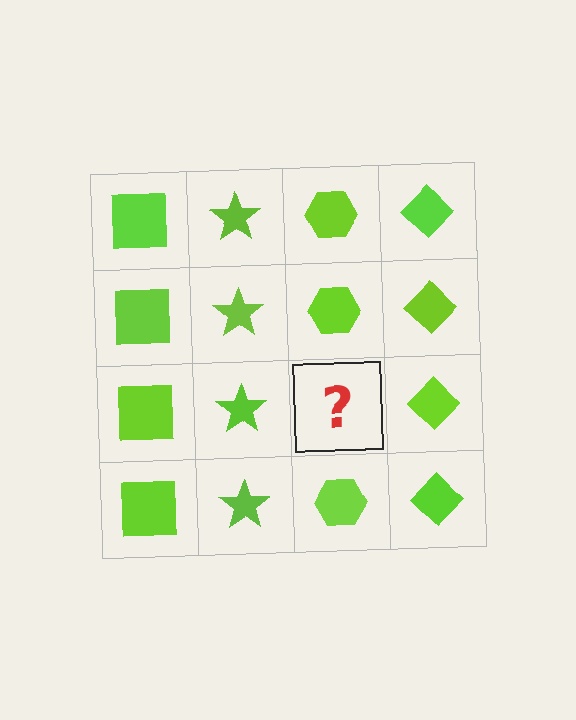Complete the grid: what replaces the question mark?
The question mark should be replaced with a lime hexagon.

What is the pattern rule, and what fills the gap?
The rule is that each column has a consistent shape. The gap should be filled with a lime hexagon.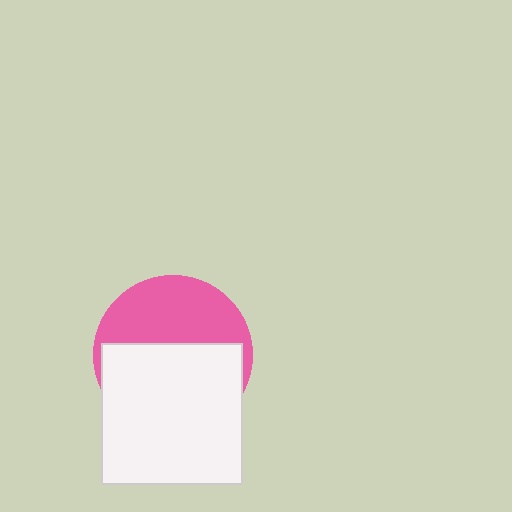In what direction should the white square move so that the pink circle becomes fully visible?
The white square should move down. That is the shortest direction to clear the overlap and leave the pink circle fully visible.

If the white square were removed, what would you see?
You would see the complete pink circle.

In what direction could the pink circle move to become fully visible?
The pink circle could move up. That would shift it out from behind the white square entirely.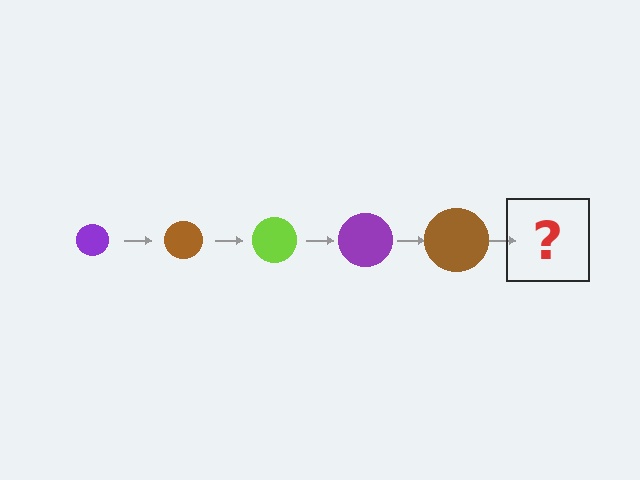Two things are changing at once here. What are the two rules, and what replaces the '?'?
The two rules are that the circle grows larger each step and the color cycles through purple, brown, and lime. The '?' should be a lime circle, larger than the previous one.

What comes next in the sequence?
The next element should be a lime circle, larger than the previous one.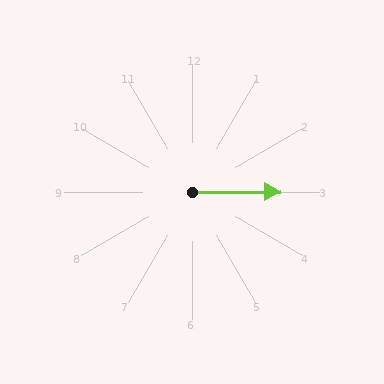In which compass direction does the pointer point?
East.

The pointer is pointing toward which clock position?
Roughly 3 o'clock.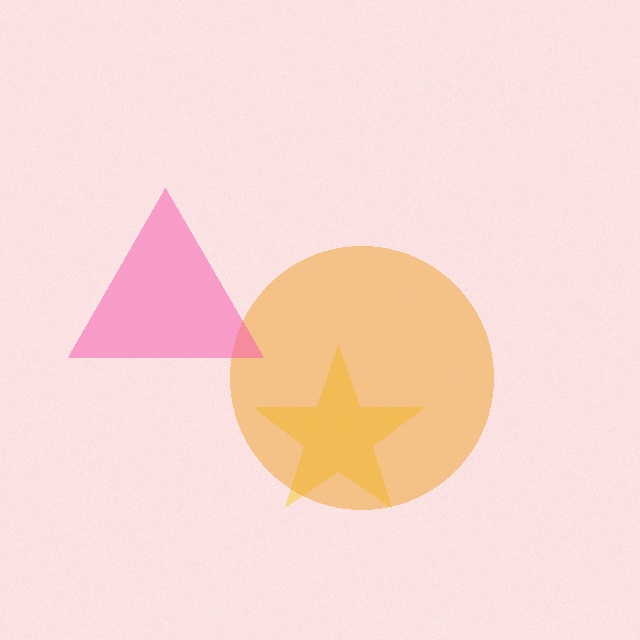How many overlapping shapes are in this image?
There are 3 overlapping shapes in the image.